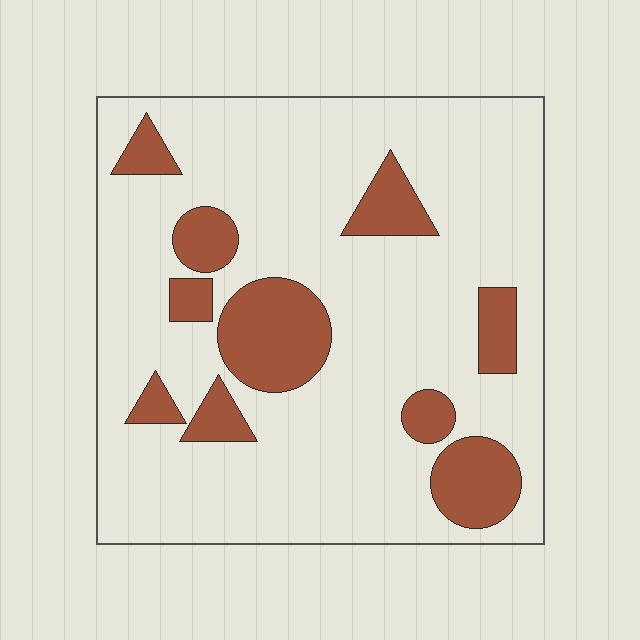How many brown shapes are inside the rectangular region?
10.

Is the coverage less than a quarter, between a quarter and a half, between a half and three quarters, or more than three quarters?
Less than a quarter.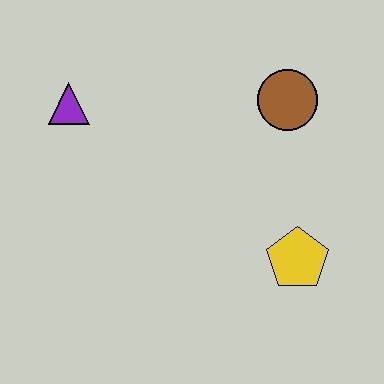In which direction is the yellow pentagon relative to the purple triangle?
The yellow pentagon is to the right of the purple triangle.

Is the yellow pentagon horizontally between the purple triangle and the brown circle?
No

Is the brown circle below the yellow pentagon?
No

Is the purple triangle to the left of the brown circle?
Yes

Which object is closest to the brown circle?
The yellow pentagon is closest to the brown circle.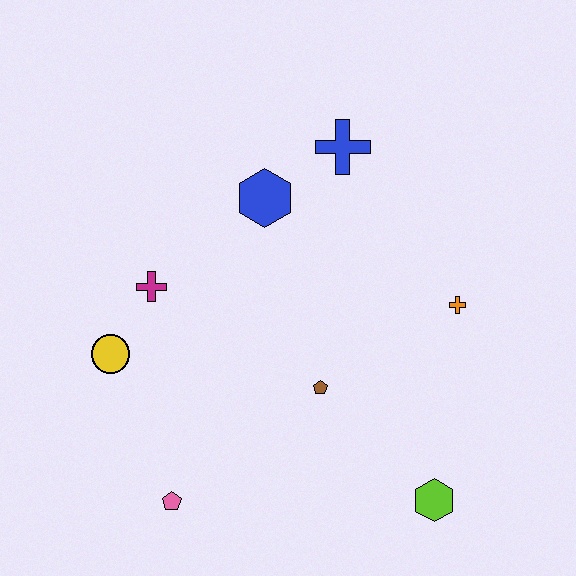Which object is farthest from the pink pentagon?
The blue cross is farthest from the pink pentagon.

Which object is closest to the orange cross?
The brown pentagon is closest to the orange cross.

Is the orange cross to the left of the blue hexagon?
No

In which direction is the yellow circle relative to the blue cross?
The yellow circle is to the left of the blue cross.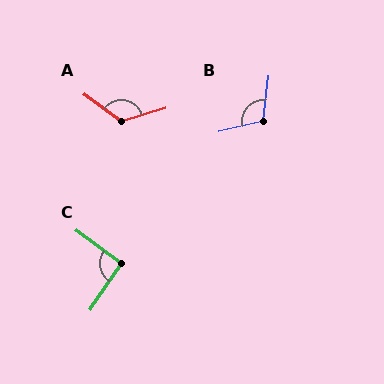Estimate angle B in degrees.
Approximately 110 degrees.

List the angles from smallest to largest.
C (93°), B (110°), A (127°).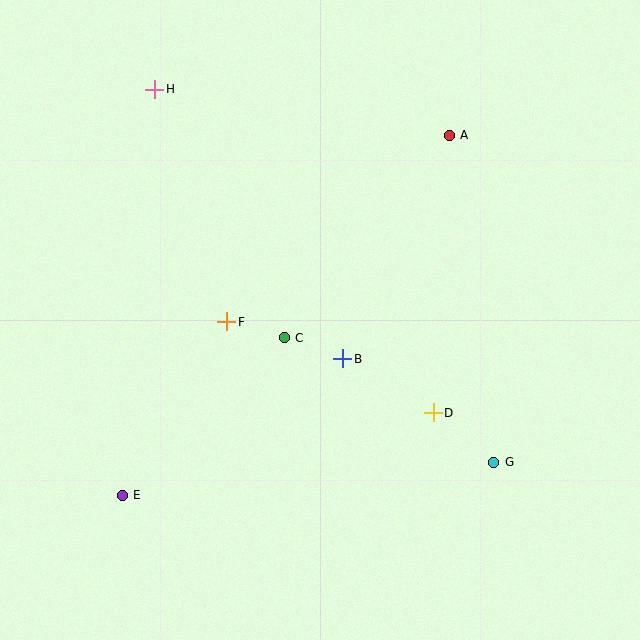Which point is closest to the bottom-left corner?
Point E is closest to the bottom-left corner.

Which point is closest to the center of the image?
Point C at (284, 338) is closest to the center.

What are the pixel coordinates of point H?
Point H is at (155, 89).